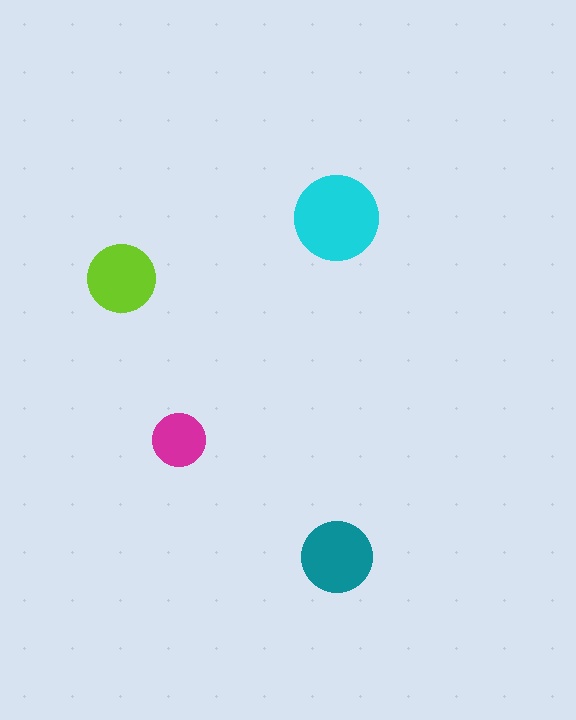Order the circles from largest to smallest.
the cyan one, the teal one, the lime one, the magenta one.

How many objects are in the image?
There are 4 objects in the image.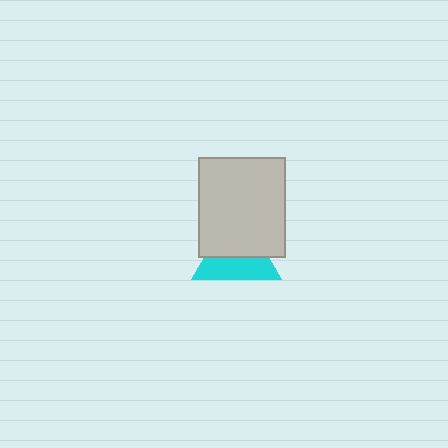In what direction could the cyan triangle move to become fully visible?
The cyan triangle could move down. That would shift it out from behind the light gray rectangle entirely.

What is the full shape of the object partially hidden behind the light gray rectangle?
The partially hidden object is a cyan triangle.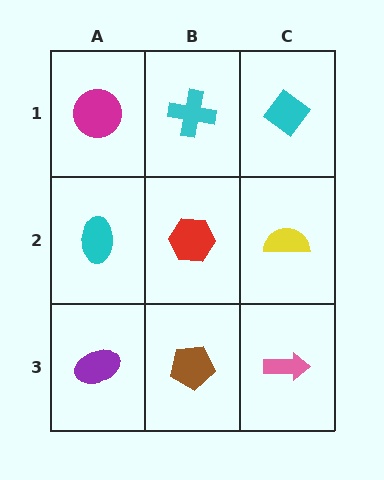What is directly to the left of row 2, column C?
A red hexagon.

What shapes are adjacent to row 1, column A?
A cyan ellipse (row 2, column A), a cyan cross (row 1, column B).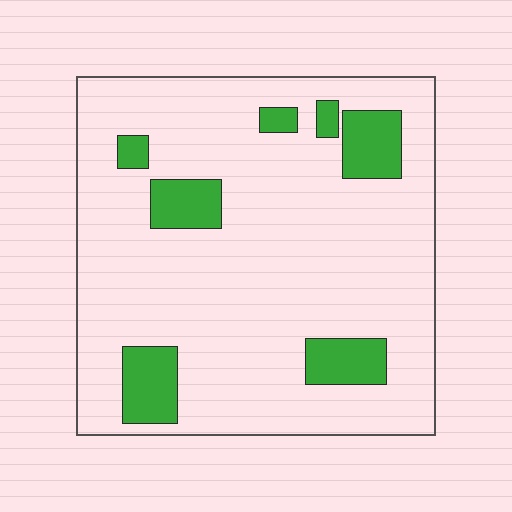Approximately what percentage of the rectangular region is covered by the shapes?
Approximately 15%.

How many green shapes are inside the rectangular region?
7.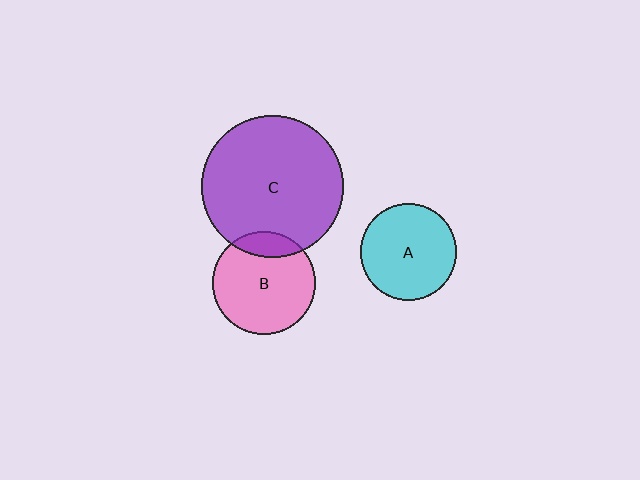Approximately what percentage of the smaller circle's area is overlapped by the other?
Approximately 15%.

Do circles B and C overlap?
Yes.